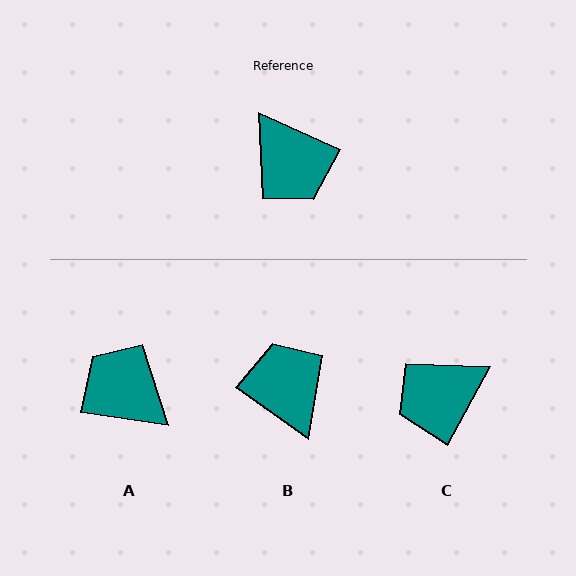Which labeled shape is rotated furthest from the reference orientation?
B, about 169 degrees away.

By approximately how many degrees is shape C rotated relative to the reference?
Approximately 95 degrees clockwise.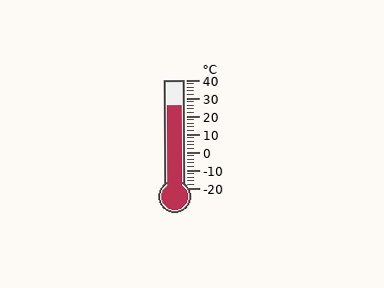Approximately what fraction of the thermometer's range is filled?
The thermometer is filled to approximately 75% of its range.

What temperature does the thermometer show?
The thermometer shows approximately 26°C.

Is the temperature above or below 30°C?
The temperature is below 30°C.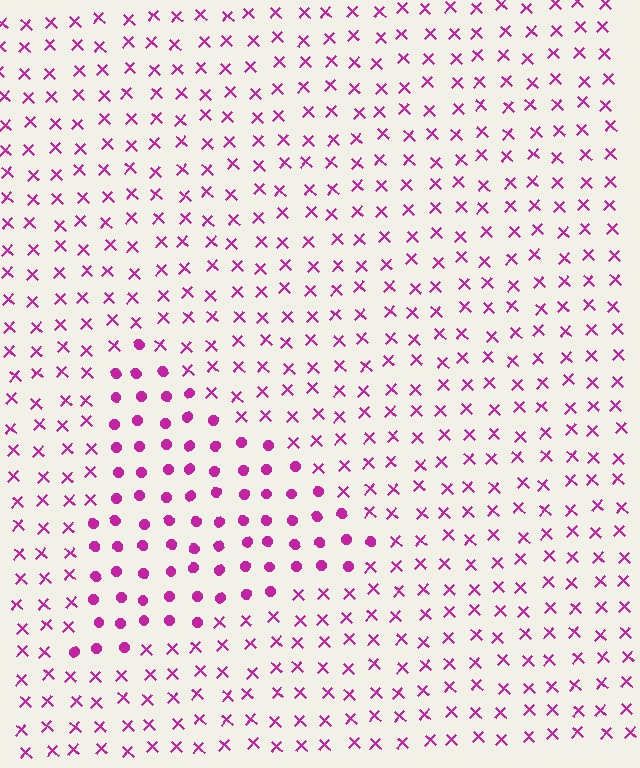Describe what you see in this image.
The image is filled with small magenta elements arranged in a uniform grid. A triangle-shaped region contains circles, while the surrounding area contains X marks. The boundary is defined purely by the change in element shape.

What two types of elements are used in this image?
The image uses circles inside the triangle region and X marks outside it.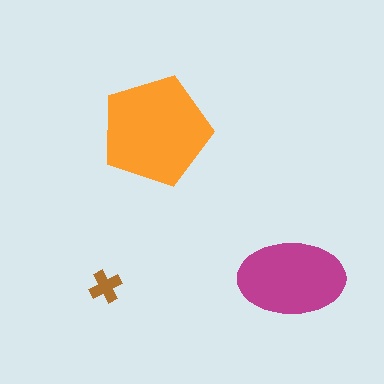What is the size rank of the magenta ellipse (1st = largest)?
2nd.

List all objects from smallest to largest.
The brown cross, the magenta ellipse, the orange pentagon.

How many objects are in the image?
There are 3 objects in the image.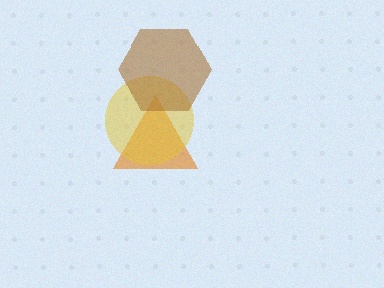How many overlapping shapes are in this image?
There are 3 overlapping shapes in the image.